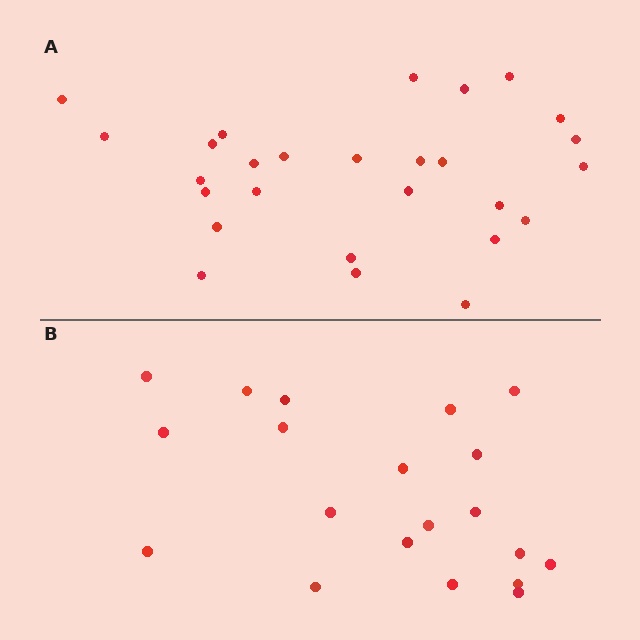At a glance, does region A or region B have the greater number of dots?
Region A (the top region) has more dots.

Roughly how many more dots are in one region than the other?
Region A has roughly 8 or so more dots than region B.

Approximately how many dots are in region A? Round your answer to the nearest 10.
About 30 dots. (The exact count is 27, which rounds to 30.)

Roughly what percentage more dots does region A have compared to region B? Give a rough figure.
About 35% more.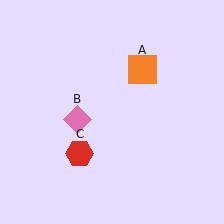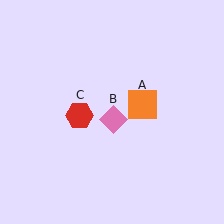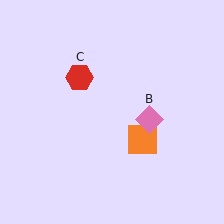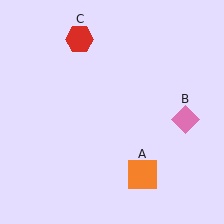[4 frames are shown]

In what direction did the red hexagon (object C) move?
The red hexagon (object C) moved up.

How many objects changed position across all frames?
3 objects changed position: orange square (object A), pink diamond (object B), red hexagon (object C).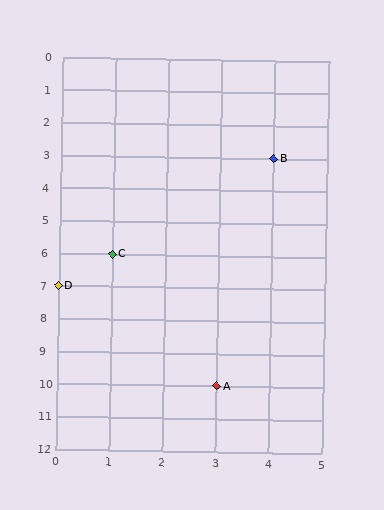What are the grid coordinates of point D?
Point D is at grid coordinates (0, 7).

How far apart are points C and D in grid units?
Points C and D are 1 column and 1 row apart (about 1.4 grid units diagonally).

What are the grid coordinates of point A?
Point A is at grid coordinates (3, 10).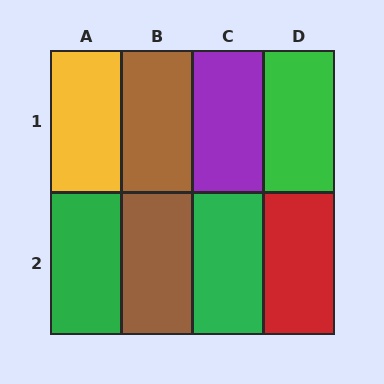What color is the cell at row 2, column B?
Brown.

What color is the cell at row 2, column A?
Green.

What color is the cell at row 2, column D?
Red.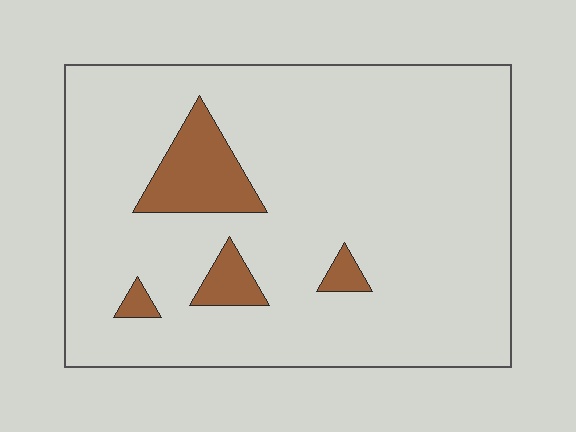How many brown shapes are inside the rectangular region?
4.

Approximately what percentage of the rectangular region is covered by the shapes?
Approximately 10%.